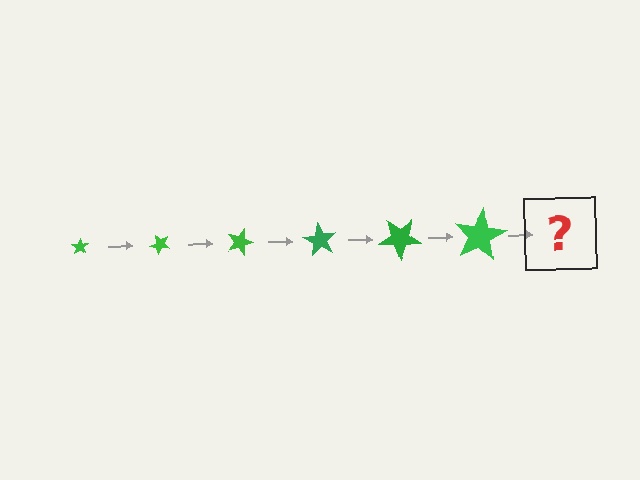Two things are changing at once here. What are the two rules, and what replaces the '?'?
The two rules are that the star grows larger each step and it rotates 45 degrees each step. The '?' should be a star, larger than the previous one and rotated 270 degrees from the start.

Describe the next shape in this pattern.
It should be a star, larger than the previous one and rotated 270 degrees from the start.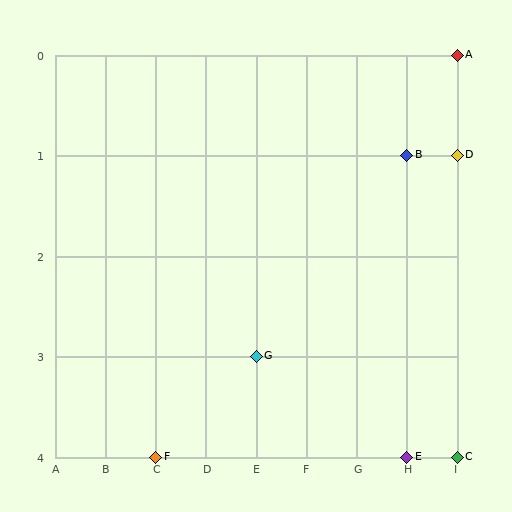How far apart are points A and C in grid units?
Points A and C are 4 rows apart.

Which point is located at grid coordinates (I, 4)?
Point C is at (I, 4).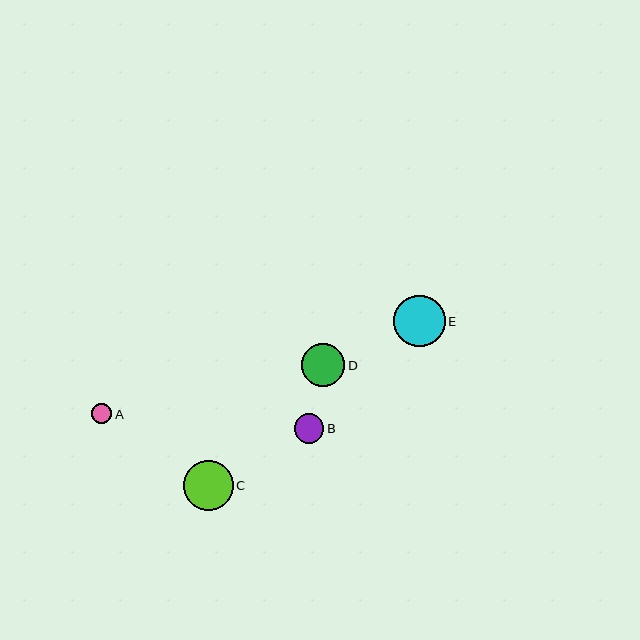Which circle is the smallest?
Circle A is the smallest with a size of approximately 20 pixels.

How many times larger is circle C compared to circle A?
Circle C is approximately 2.5 times the size of circle A.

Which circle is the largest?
Circle E is the largest with a size of approximately 51 pixels.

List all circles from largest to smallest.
From largest to smallest: E, C, D, B, A.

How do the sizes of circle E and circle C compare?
Circle E and circle C are approximately the same size.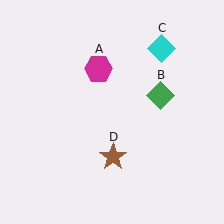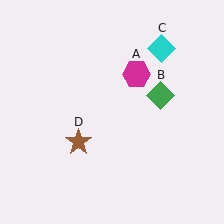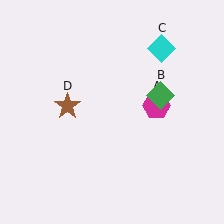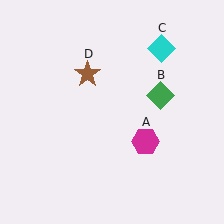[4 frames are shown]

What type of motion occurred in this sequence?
The magenta hexagon (object A), brown star (object D) rotated clockwise around the center of the scene.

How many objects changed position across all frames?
2 objects changed position: magenta hexagon (object A), brown star (object D).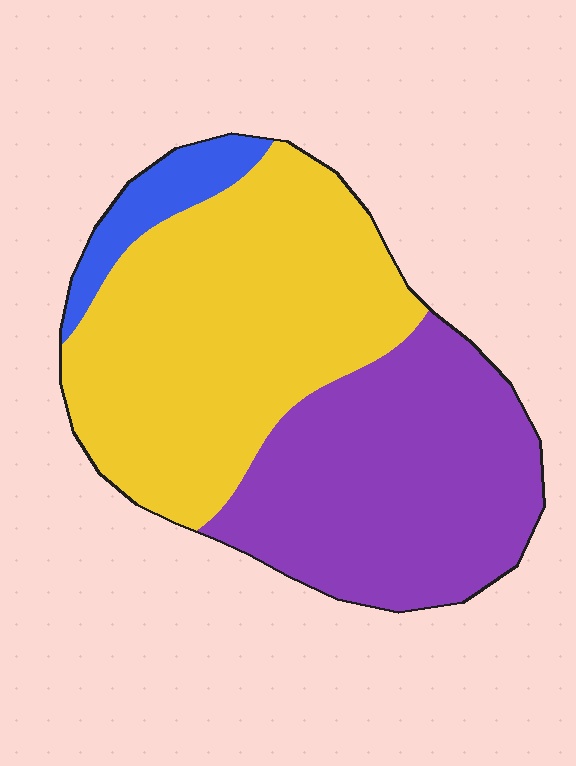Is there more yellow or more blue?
Yellow.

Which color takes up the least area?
Blue, at roughly 5%.